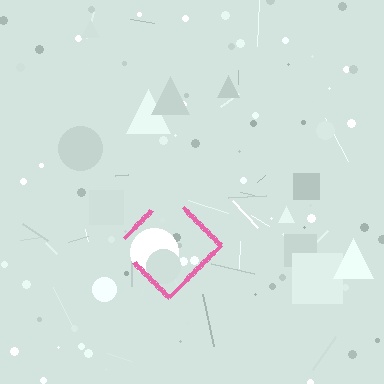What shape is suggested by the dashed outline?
The dashed outline suggests a diamond.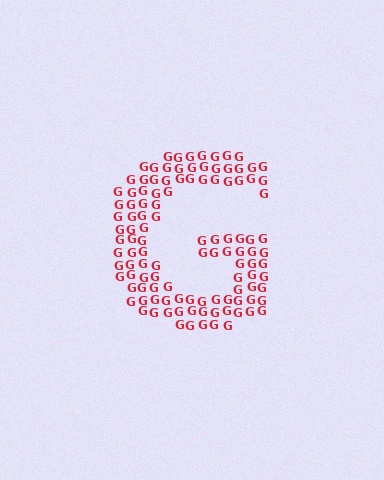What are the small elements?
The small elements are letter G's.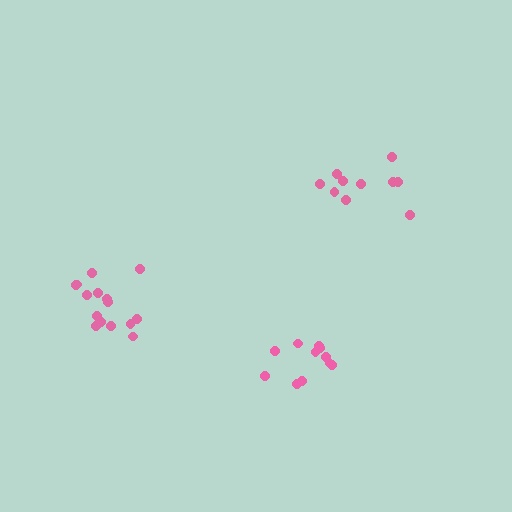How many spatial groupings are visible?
There are 3 spatial groupings.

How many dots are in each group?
Group 1: 11 dots, Group 2: 10 dots, Group 3: 15 dots (36 total).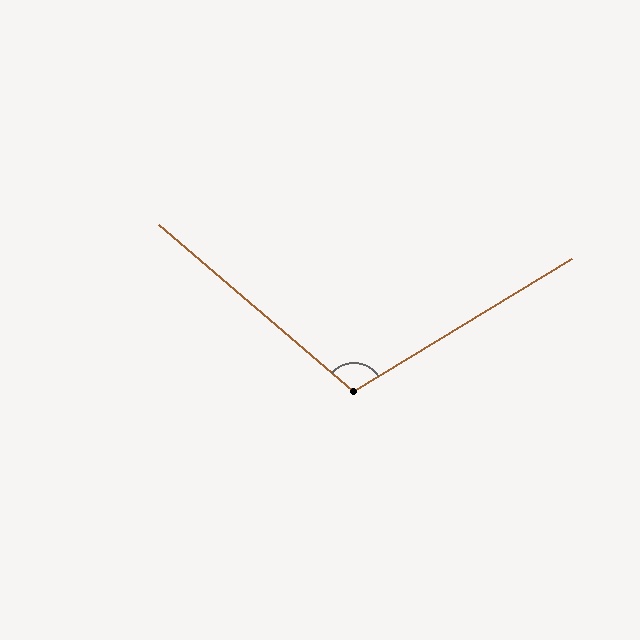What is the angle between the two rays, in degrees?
Approximately 108 degrees.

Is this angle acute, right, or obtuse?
It is obtuse.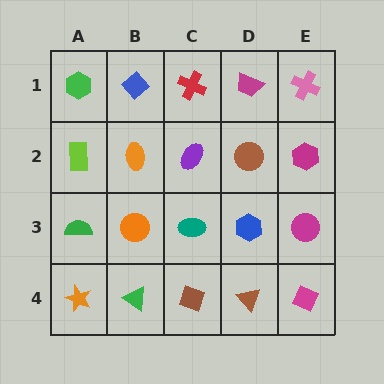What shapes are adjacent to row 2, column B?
A blue diamond (row 1, column B), an orange circle (row 3, column B), a lime rectangle (row 2, column A), a purple ellipse (row 2, column C).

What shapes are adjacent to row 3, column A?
A lime rectangle (row 2, column A), an orange star (row 4, column A), an orange circle (row 3, column B).